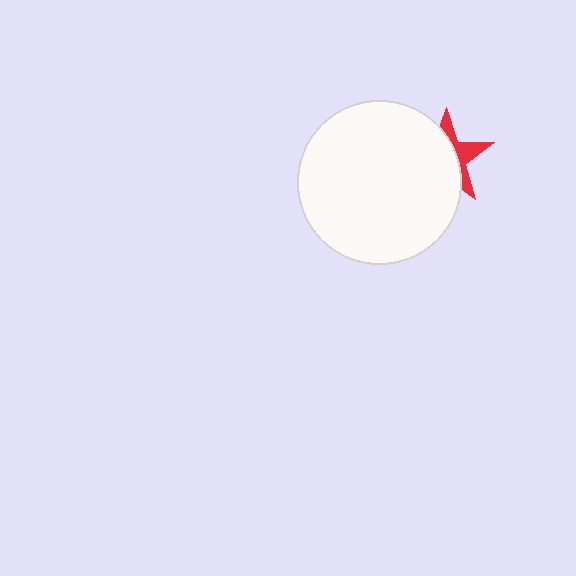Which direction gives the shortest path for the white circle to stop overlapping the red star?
Moving left gives the shortest separation.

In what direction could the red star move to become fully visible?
The red star could move right. That would shift it out from behind the white circle entirely.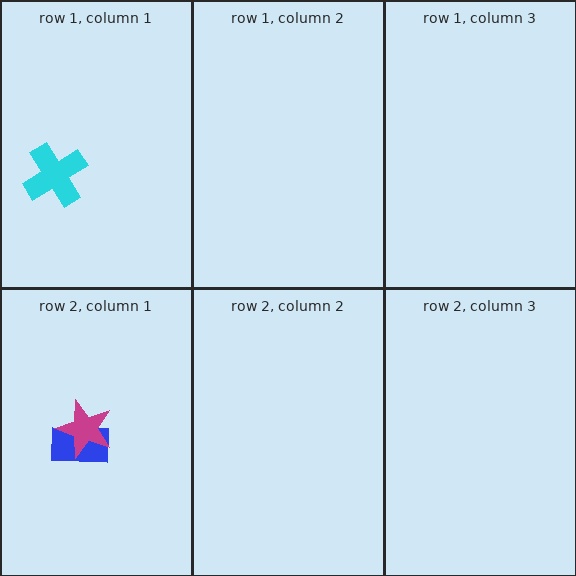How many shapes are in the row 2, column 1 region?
2.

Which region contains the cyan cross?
The row 1, column 1 region.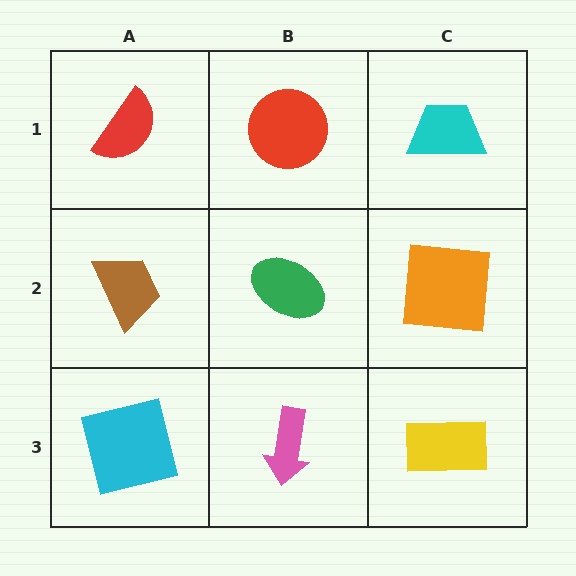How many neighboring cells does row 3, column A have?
2.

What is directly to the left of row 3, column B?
A cyan square.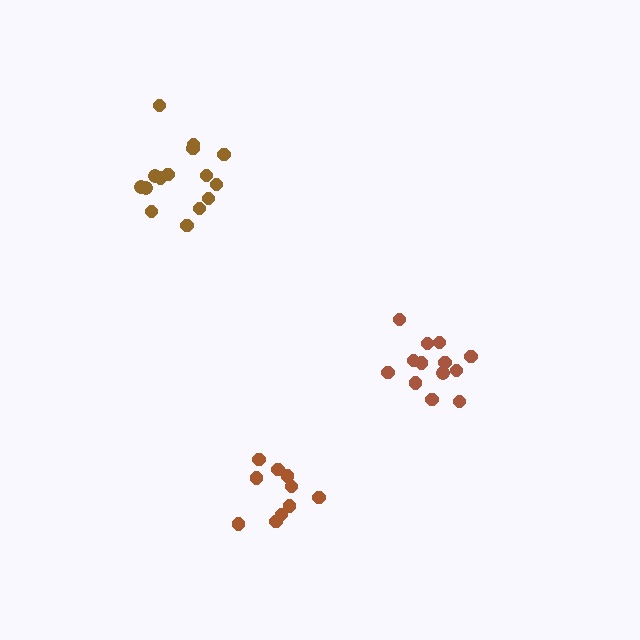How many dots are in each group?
Group 1: 13 dots, Group 2: 10 dots, Group 3: 15 dots (38 total).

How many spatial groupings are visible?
There are 3 spatial groupings.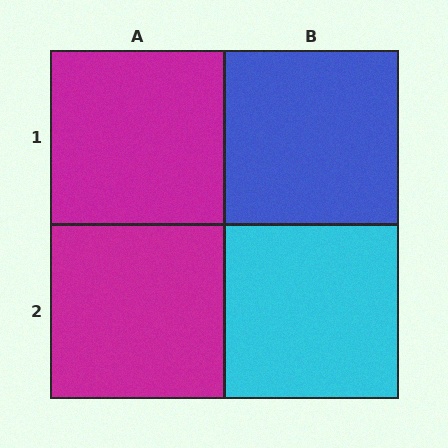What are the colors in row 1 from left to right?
Magenta, blue.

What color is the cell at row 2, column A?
Magenta.